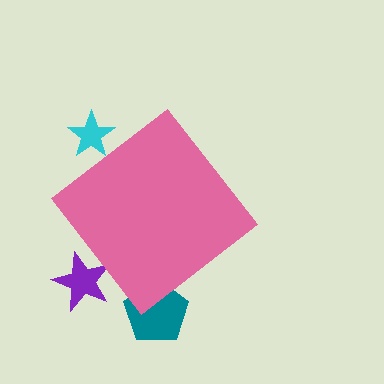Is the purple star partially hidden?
Yes, the purple star is partially hidden behind the pink diamond.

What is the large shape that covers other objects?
A pink diamond.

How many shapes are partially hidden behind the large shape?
3 shapes are partially hidden.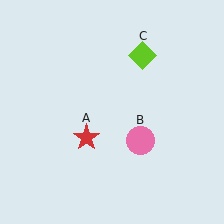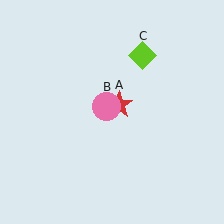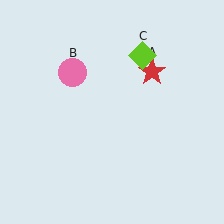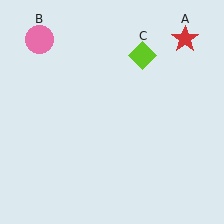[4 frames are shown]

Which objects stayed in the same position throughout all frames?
Lime diamond (object C) remained stationary.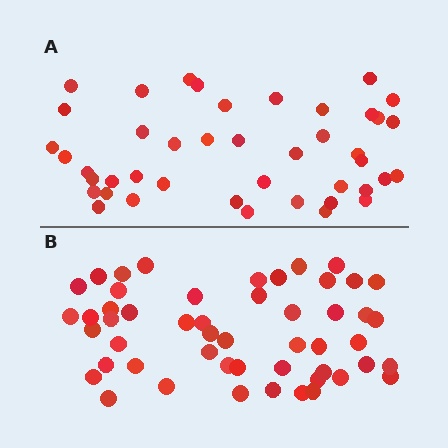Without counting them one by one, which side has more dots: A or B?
Region B (the bottom region) has more dots.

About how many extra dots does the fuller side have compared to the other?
Region B has roughly 8 or so more dots than region A.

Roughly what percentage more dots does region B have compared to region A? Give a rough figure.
About 20% more.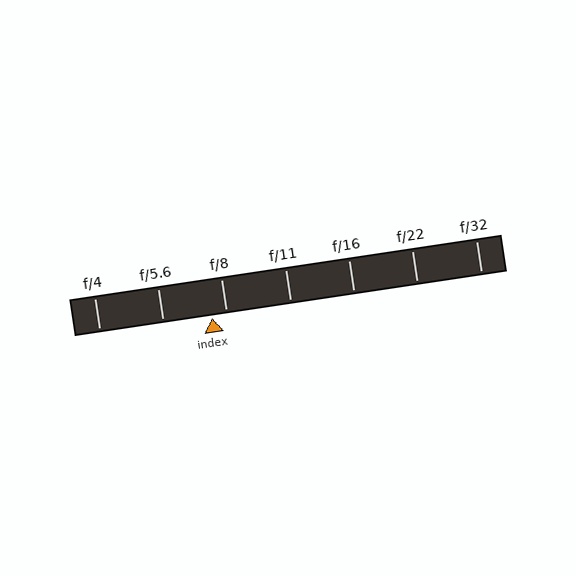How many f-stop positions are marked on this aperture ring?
There are 7 f-stop positions marked.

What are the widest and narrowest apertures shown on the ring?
The widest aperture shown is f/4 and the narrowest is f/32.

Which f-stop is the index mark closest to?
The index mark is closest to f/8.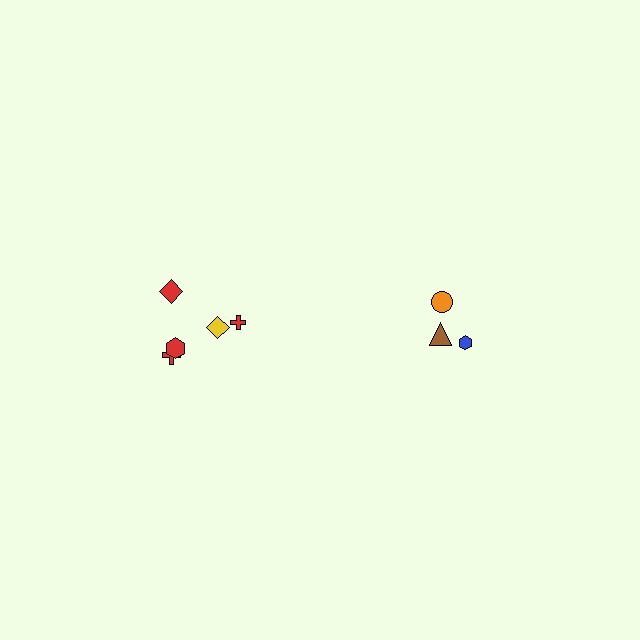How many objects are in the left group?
There are 5 objects.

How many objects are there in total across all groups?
There are 8 objects.